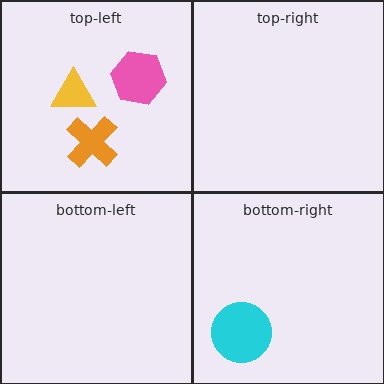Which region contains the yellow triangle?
The top-left region.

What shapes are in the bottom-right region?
The cyan circle.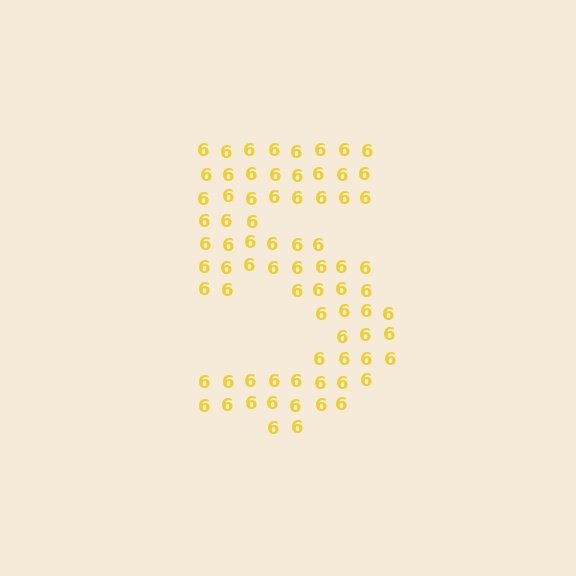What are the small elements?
The small elements are digit 6's.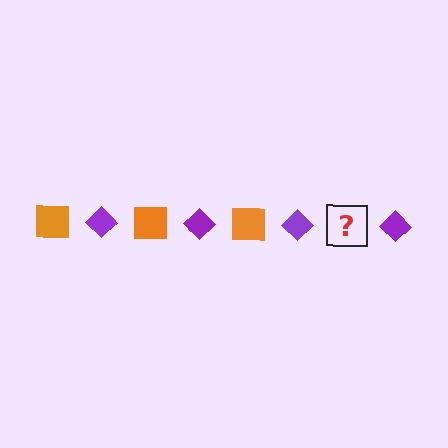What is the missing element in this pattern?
The missing element is an orange square.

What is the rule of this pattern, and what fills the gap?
The rule is that the pattern alternates between orange square and purple diamond. The gap should be filled with an orange square.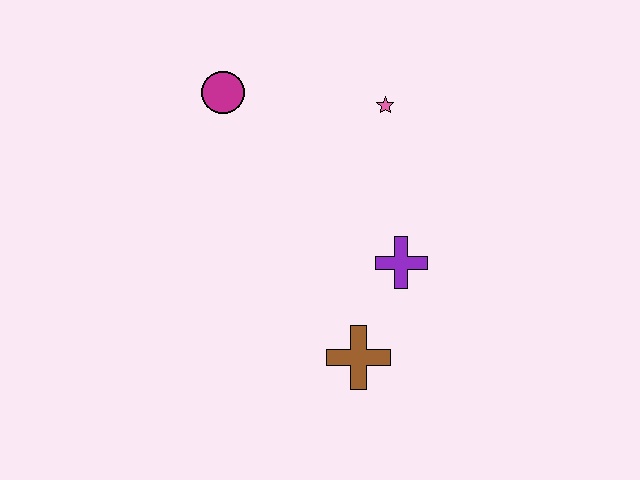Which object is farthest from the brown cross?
The magenta circle is farthest from the brown cross.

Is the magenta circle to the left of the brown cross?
Yes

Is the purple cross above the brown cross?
Yes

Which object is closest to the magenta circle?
The pink star is closest to the magenta circle.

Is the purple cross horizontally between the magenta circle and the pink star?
No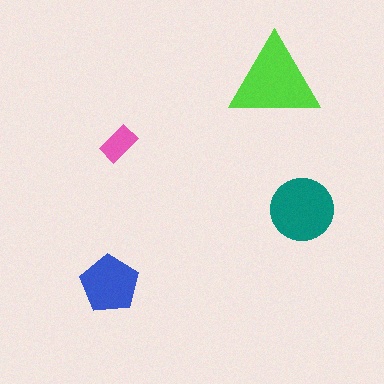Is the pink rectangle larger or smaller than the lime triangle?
Smaller.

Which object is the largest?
The lime triangle.